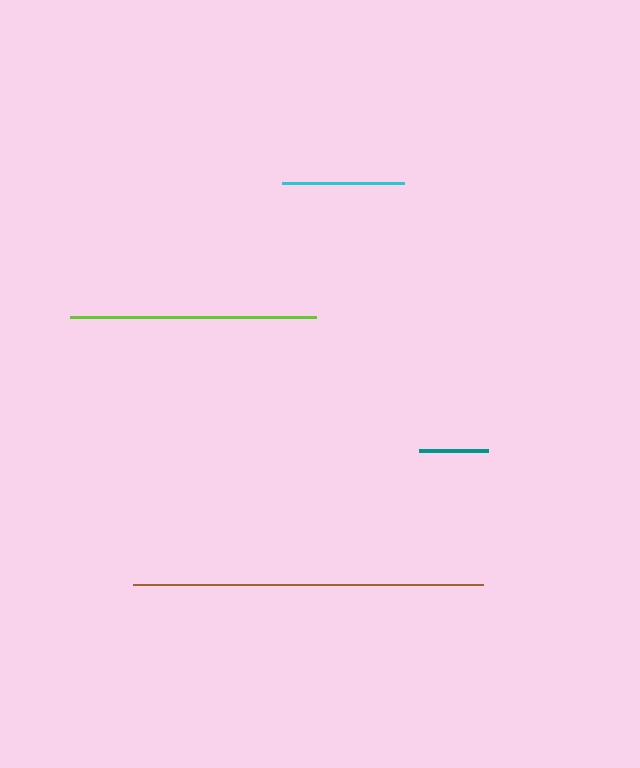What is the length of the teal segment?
The teal segment is approximately 69 pixels long.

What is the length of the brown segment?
The brown segment is approximately 350 pixels long.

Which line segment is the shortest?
The teal line is the shortest at approximately 69 pixels.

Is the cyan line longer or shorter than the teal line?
The cyan line is longer than the teal line.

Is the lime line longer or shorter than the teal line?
The lime line is longer than the teal line.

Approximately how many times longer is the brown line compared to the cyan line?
The brown line is approximately 2.9 times the length of the cyan line.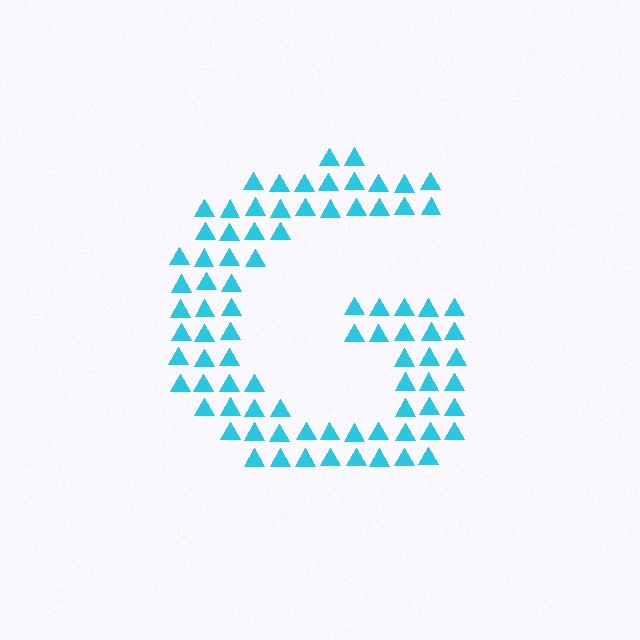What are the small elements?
The small elements are triangles.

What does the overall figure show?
The overall figure shows the letter G.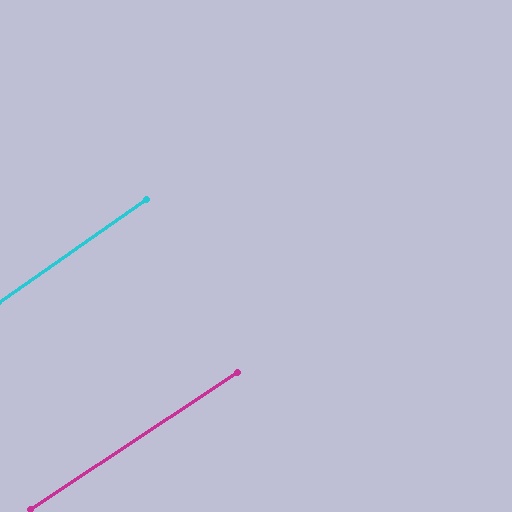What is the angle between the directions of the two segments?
Approximately 1 degree.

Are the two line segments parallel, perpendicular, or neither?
Parallel — their directions differ by only 1.5°.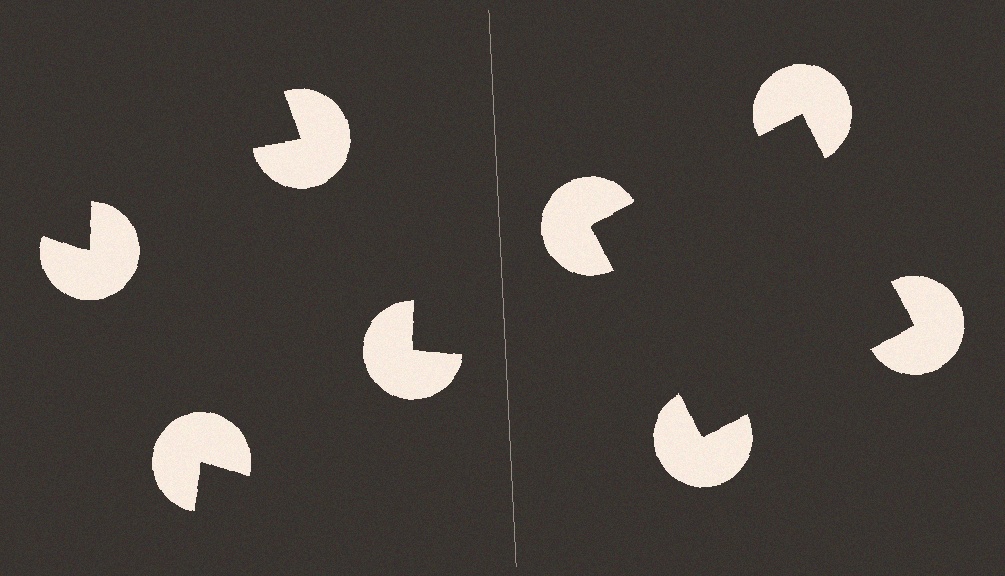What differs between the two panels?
The pac-man discs are positioned identically on both sides; only the wedge orientations differ. On the right they align to a square; on the left they are misaligned.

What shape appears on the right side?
An illusory square.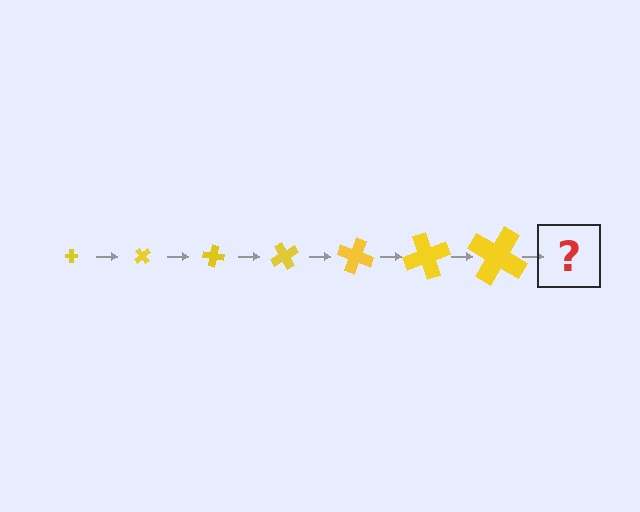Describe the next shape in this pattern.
It should be a cross, larger than the previous one and rotated 350 degrees from the start.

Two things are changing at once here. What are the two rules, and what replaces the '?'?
The two rules are that the cross grows larger each step and it rotates 50 degrees each step. The '?' should be a cross, larger than the previous one and rotated 350 degrees from the start.